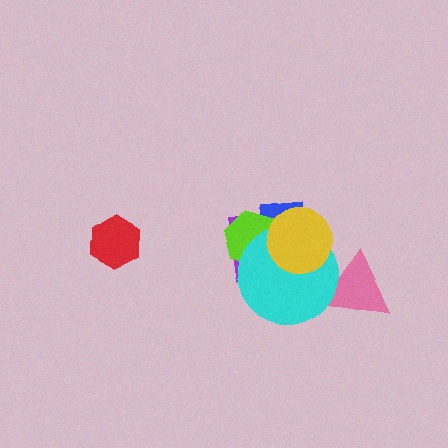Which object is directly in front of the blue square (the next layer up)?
The lime hexagon is directly in front of the blue square.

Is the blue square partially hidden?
Yes, it is partially covered by another shape.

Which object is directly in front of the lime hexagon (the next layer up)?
The cyan circle is directly in front of the lime hexagon.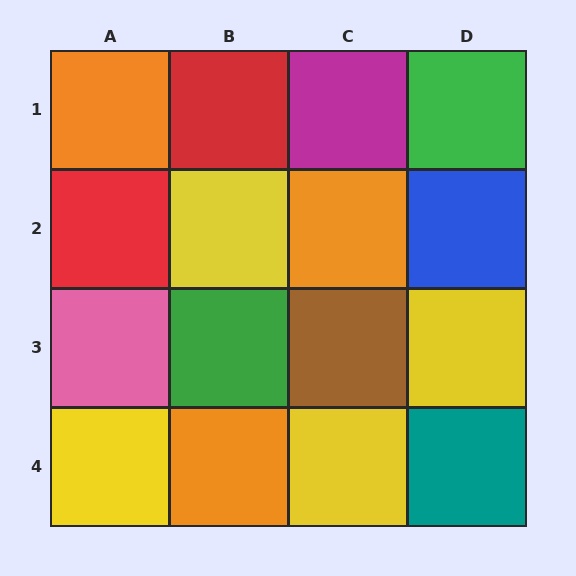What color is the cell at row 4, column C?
Yellow.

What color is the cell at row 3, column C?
Brown.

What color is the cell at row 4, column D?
Teal.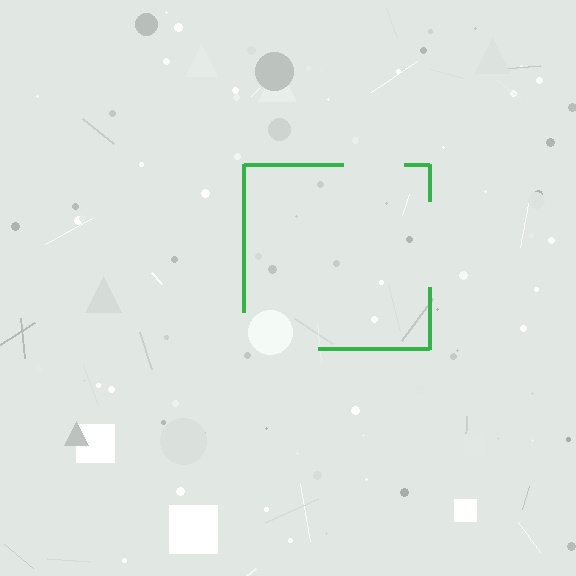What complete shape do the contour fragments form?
The contour fragments form a square.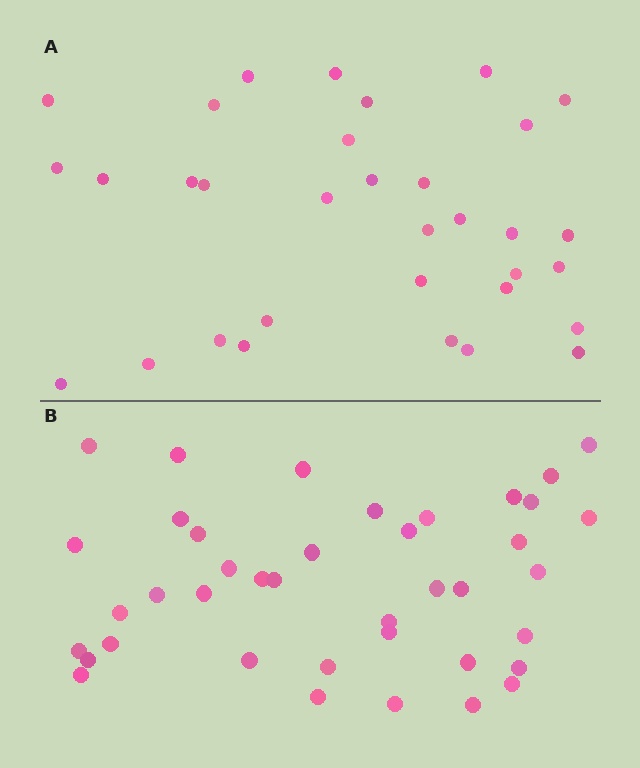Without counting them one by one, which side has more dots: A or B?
Region B (the bottom region) has more dots.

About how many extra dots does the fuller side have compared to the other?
Region B has roughly 8 or so more dots than region A.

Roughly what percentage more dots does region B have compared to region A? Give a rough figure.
About 20% more.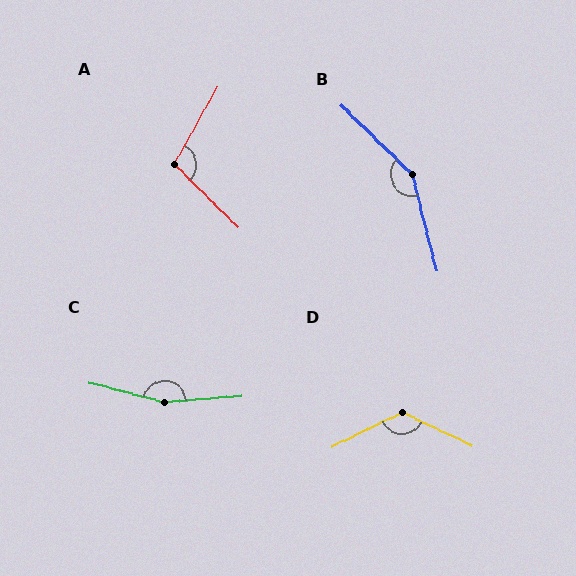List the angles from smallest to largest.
A (105°), D (128°), B (148°), C (161°).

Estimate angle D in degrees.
Approximately 128 degrees.